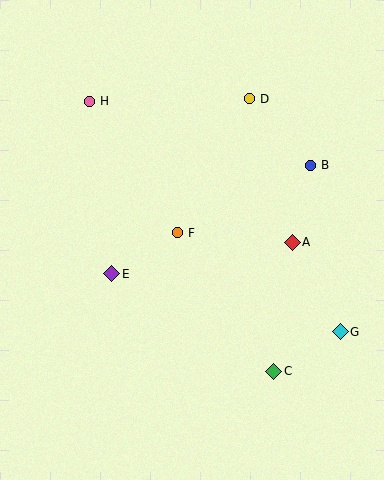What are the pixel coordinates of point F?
Point F is at (178, 233).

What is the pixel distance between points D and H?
The distance between D and H is 160 pixels.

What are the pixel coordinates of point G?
Point G is at (340, 332).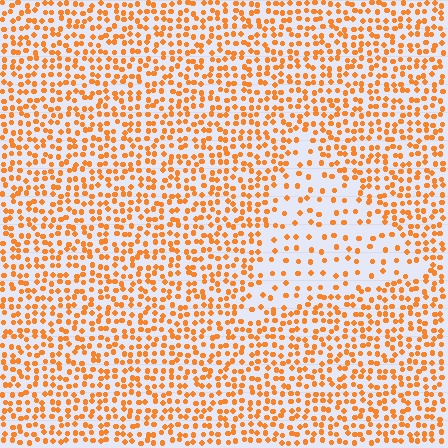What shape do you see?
I see a triangle.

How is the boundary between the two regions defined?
The boundary is defined by a change in element density (approximately 2.3x ratio). All elements are the same color, size, and shape.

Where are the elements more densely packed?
The elements are more densely packed outside the triangle boundary.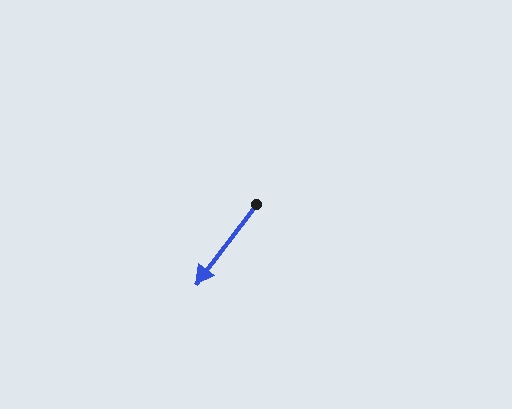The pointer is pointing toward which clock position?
Roughly 7 o'clock.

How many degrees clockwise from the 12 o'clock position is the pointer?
Approximately 217 degrees.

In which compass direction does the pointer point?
Southwest.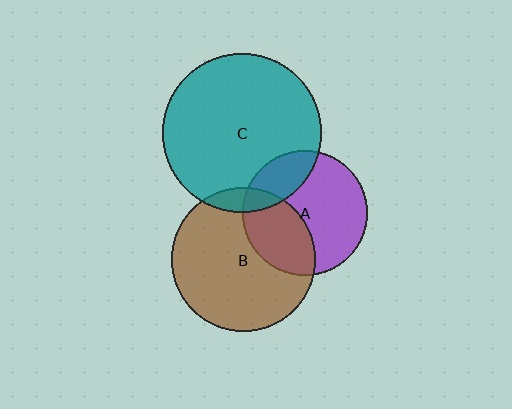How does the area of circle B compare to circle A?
Approximately 1.3 times.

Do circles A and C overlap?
Yes.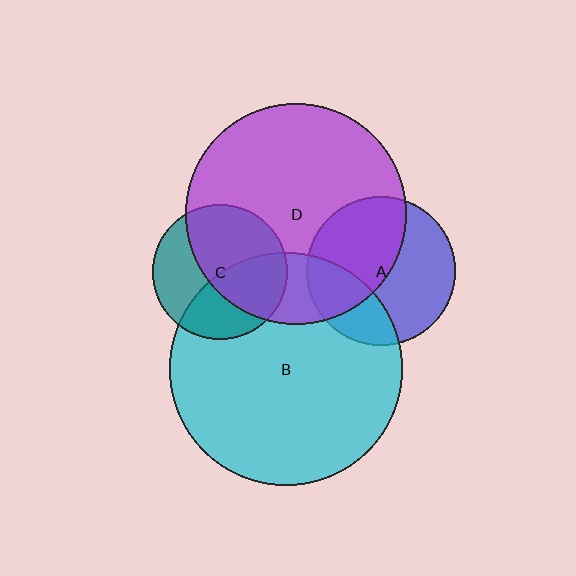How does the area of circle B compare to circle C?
Approximately 2.9 times.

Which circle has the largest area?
Circle B (cyan).